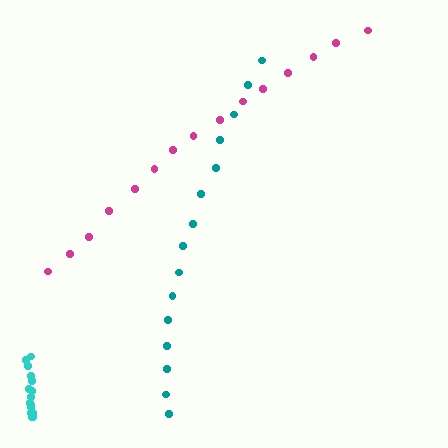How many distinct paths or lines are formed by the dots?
There are 3 distinct paths.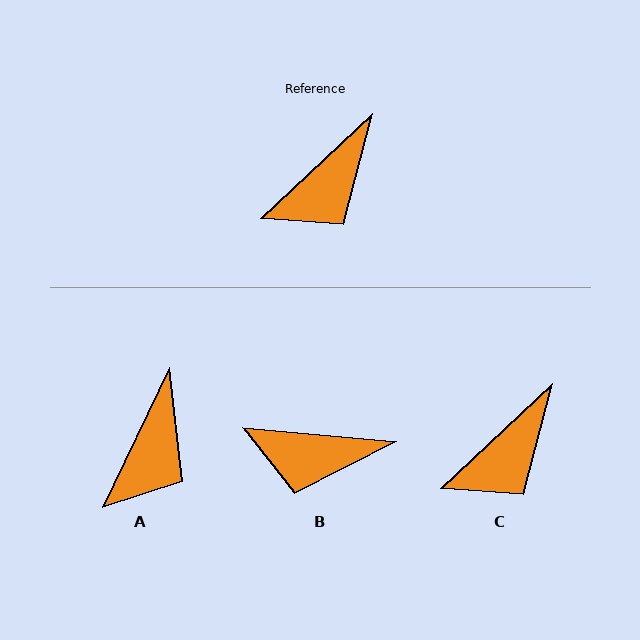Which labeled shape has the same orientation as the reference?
C.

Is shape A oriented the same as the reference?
No, it is off by about 21 degrees.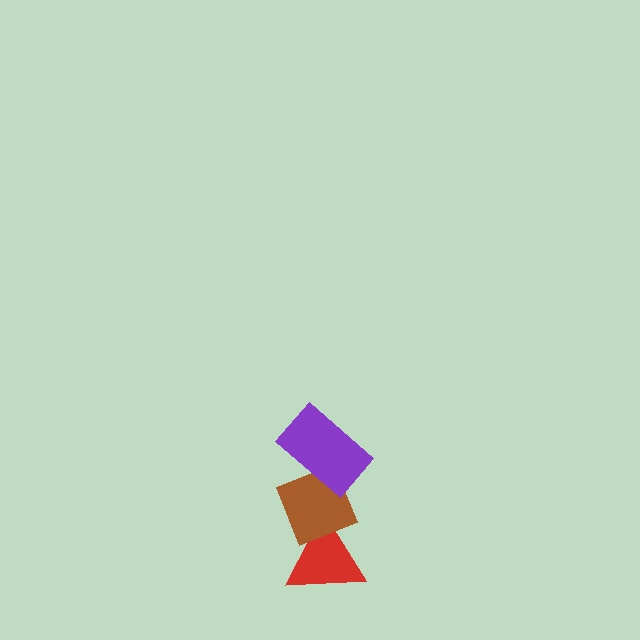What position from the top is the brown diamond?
The brown diamond is 2nd from the top.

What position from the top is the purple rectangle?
The purple rectangle is 1st from the top.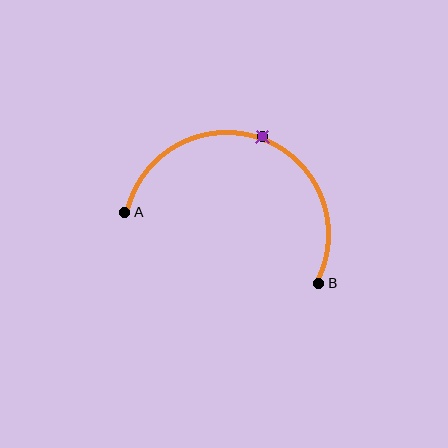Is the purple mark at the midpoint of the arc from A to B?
Yes. The purple mark lies on the arc at equal arc-length from both A and B — it is the arc midpoint.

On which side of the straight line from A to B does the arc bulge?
The arc bulges above the straight line connecting A and B.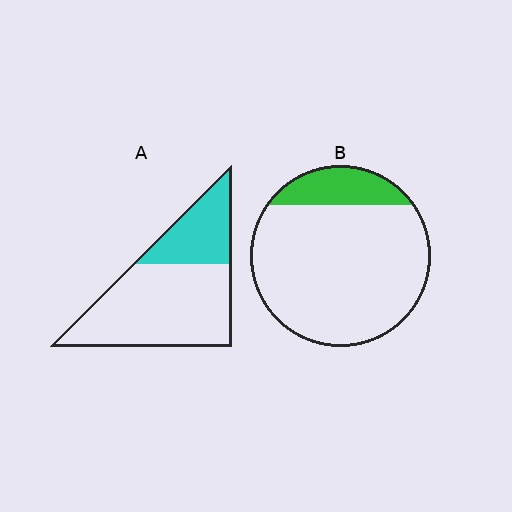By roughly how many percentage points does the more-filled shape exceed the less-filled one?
By roughly 15 percentage points (A over B).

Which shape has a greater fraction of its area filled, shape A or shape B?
Shape A.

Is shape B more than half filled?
No.